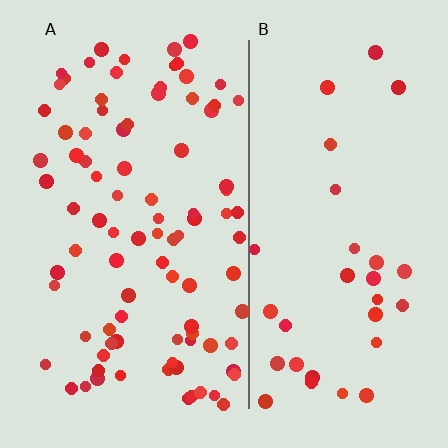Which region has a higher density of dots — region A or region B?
A (the left).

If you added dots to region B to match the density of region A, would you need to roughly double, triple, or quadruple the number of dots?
Approximately triple.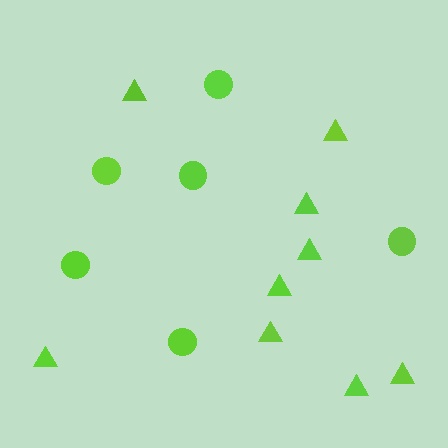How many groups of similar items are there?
There are 2 groups: one group of triangles (9) and one group of circles (6).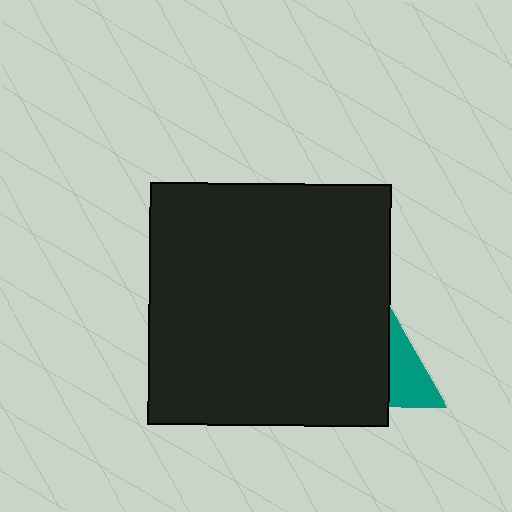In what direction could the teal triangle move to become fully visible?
The teal triangle could move right. That would shift it out from behind the black square entirely.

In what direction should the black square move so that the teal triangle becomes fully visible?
The black square should move left. That is the shortest direction to clear the overlap and leave the teal triangle fully visible.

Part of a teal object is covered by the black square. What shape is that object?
It is a triangle.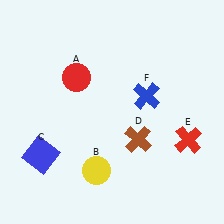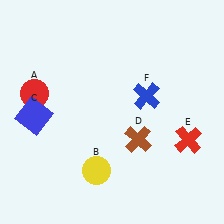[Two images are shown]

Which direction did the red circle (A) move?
The red circle (A) moved left.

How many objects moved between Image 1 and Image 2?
2 objects moved between the two images.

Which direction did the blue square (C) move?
The blue square (C) moved up.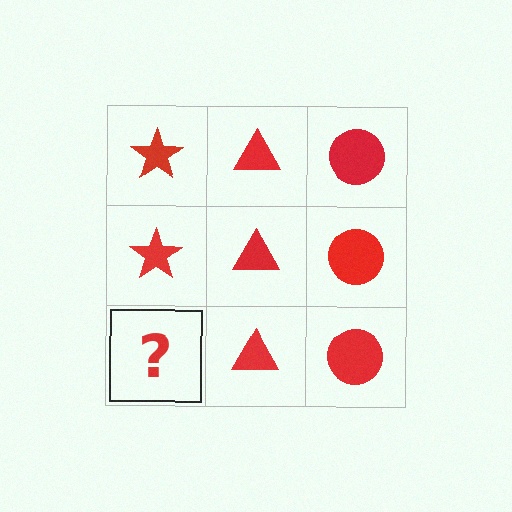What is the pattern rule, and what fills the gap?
The rule is that each column has a consistent shape. The gap should be filled with a red star.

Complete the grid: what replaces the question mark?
The question mark should be replaced with a red star.